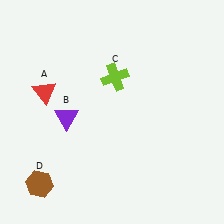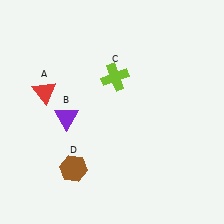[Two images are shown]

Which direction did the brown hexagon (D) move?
The brown hexagon (D) moved right.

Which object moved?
The brown hexagon (D) moved right.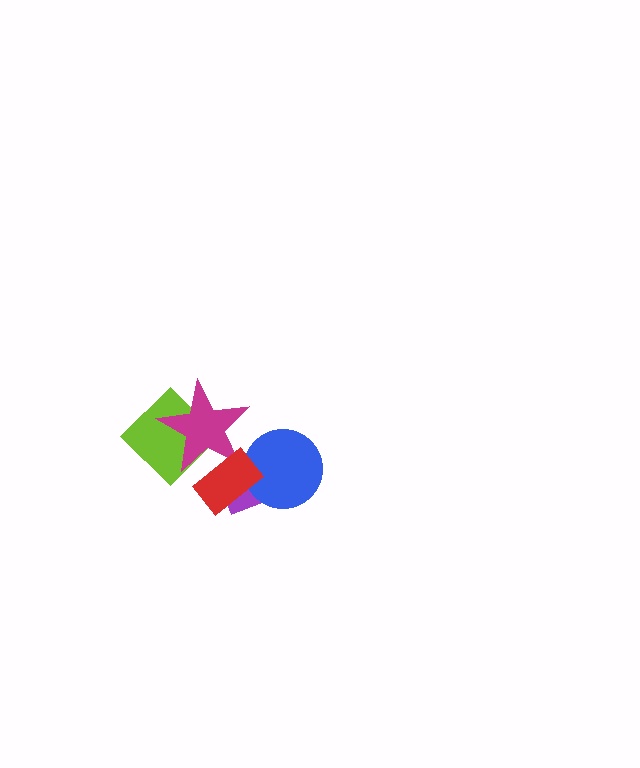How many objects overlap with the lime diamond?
1 object overlaps with the lime diamond.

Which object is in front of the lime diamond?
The magenta star is in front of the lime diamond.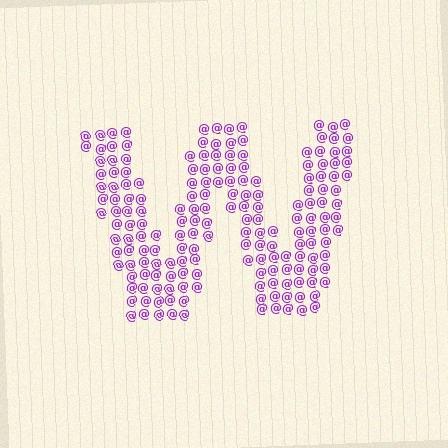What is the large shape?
The large shape is the letter W.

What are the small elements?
The small elements are at signs.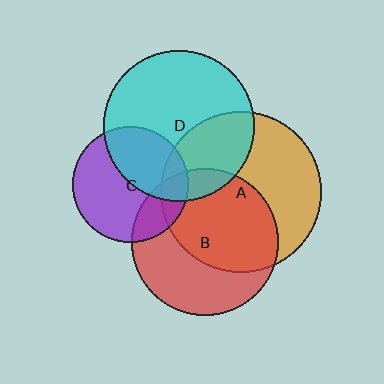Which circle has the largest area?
Circle A (orange).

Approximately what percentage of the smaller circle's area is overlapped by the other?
Approximately 10%.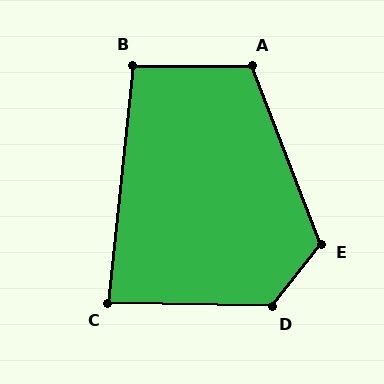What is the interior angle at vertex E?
Approximately 120 degrees (obtuse).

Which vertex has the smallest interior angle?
C, at approximately 85 degrees.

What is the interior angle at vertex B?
Approximately 96 degrees (obtuse).